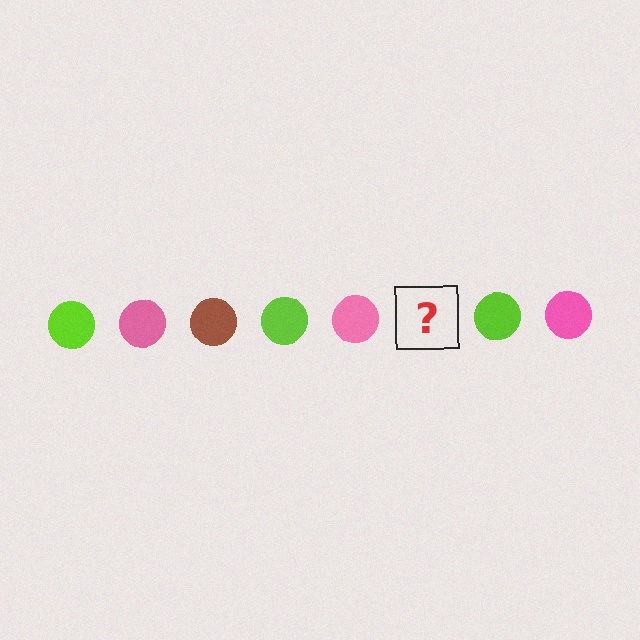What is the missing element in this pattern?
The missing element is a brown circle.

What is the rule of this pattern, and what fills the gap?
The rule is that the pattern cycles through lime, pink, brown circles. The gap should be filled with a brown circle.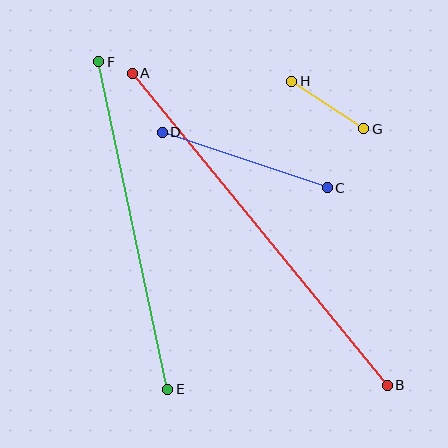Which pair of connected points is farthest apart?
Points A and B are farthest apart.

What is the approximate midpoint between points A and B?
The midpoint is at approximately (260, 229) pixels.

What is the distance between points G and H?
The distance is approximately 86 pixels.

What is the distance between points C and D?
The distance is approximately 174 pixels.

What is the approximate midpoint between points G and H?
The midpoint is at approximately (328, 105) pixels.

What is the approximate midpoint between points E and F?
The midpoint is at approximately (133, 225) pixels.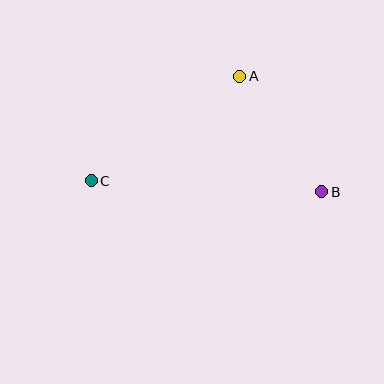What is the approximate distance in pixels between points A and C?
The distance between A and C is approximately 182 pixels.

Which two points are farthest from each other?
Points B and C are farthest from each other.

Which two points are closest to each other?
Points A and B are closest to each other.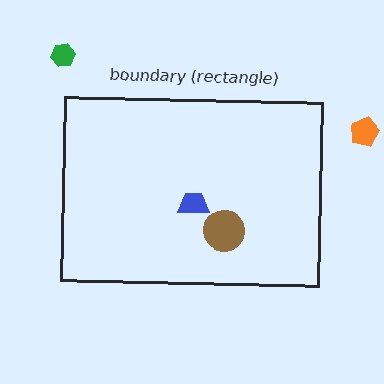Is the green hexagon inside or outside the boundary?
Outside.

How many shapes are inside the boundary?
2 inside, 2 outside.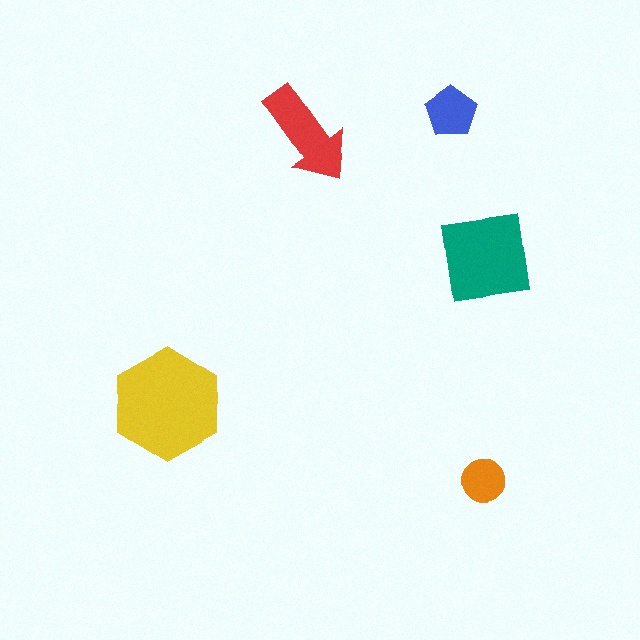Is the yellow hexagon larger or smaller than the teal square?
Larger.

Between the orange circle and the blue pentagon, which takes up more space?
The blue pentagon.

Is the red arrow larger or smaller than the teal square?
Smaller.